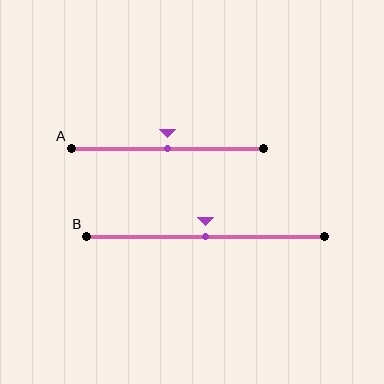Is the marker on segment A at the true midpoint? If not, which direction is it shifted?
Yes, the marker on segment A is at the true midpoint.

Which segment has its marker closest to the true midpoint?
Segment A has its marker closest to the true midpoint.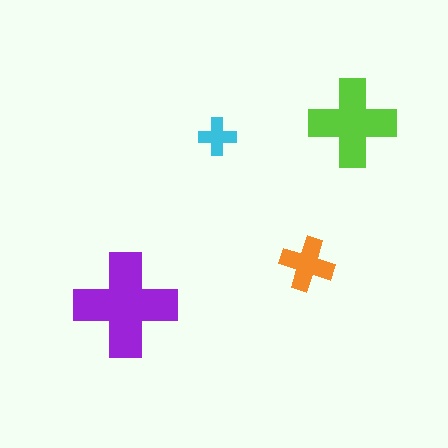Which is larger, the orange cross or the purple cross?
The purple one.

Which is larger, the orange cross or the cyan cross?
The orange one.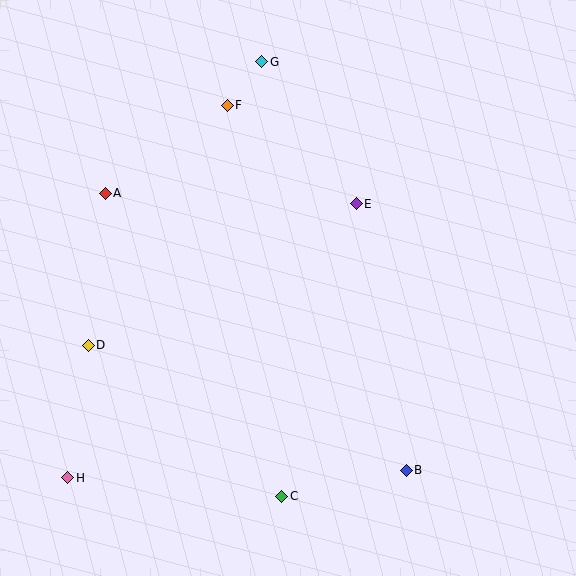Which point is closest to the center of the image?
Point E at (356, 204) is closest to the center.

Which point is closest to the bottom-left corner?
Point H is closest to the bottom-left corner.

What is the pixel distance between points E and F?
The distance between E and F is 162 pixels.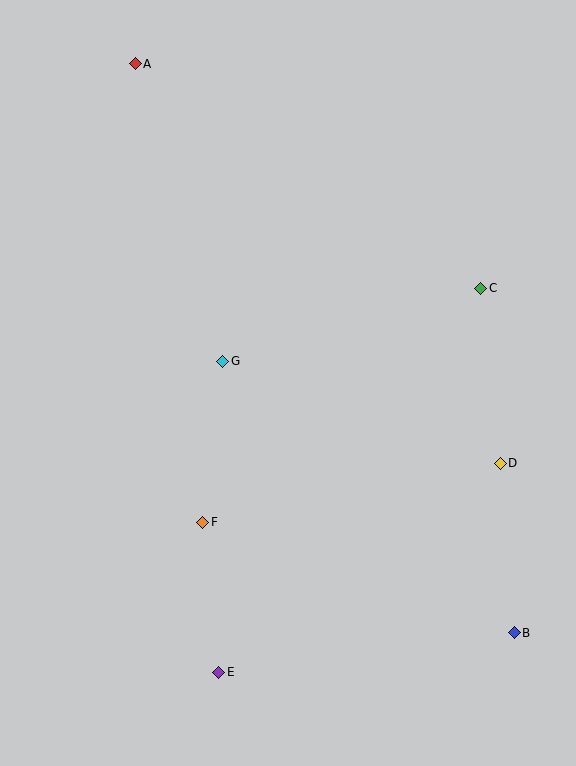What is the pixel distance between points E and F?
The distance between E and F is 151 pixels.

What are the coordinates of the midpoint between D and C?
The midpoint between D and C is at (491, 376).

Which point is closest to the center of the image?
Point G at (223, 361) is closest to the center.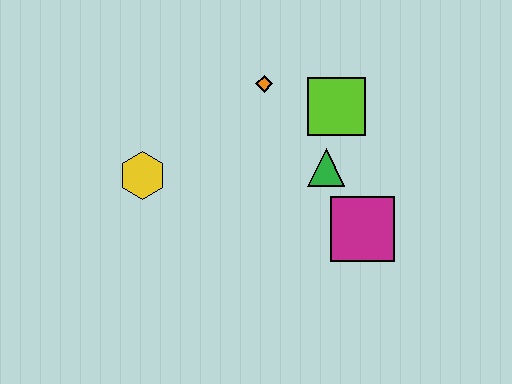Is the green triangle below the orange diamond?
Yes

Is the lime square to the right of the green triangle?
Yes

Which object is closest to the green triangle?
The lime square is closest to the green triangle.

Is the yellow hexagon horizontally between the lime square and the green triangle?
No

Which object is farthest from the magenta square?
The yellow hexagon is farthest from the magenta square.